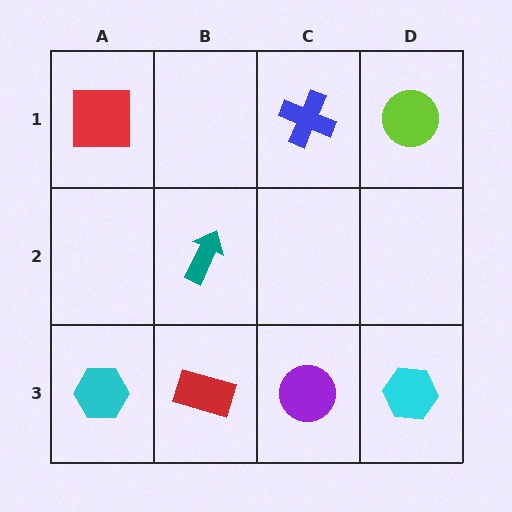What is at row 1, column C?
A blue cross.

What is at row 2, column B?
A teal arrow.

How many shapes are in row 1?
3 shapes.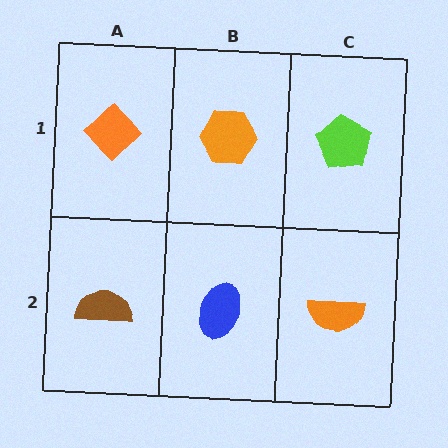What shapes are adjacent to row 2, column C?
A lime pentagon (row 1, column C), a blue ellipse (row 2, column B).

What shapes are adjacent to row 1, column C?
An orange semicircle (row 2, column C), an orange hexagon (row 1, column B).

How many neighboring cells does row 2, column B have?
3.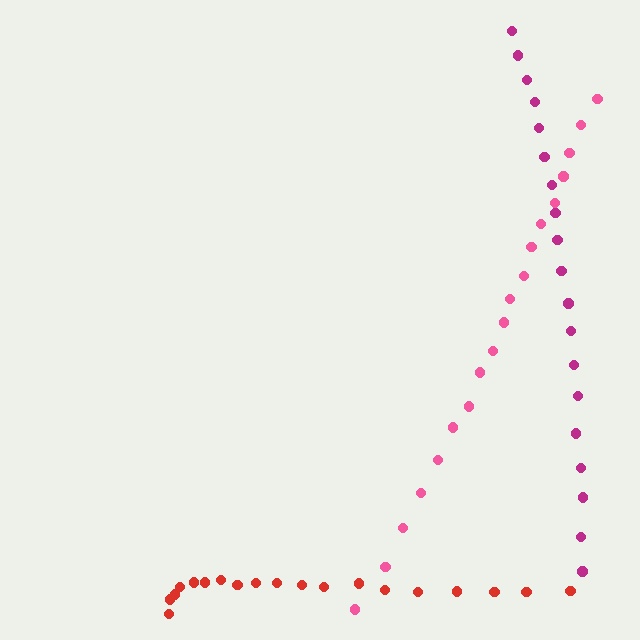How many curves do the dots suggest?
There are 3 distinct paths.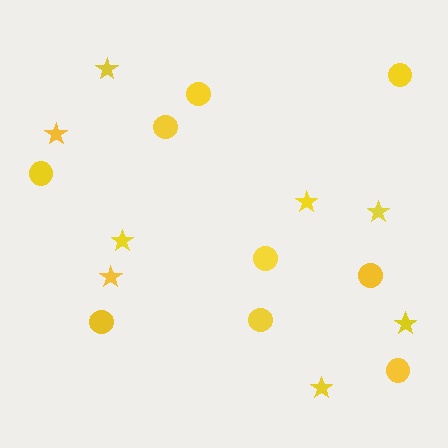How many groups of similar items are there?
There are 2 groups: one group of stars (8) and one group of circles (9).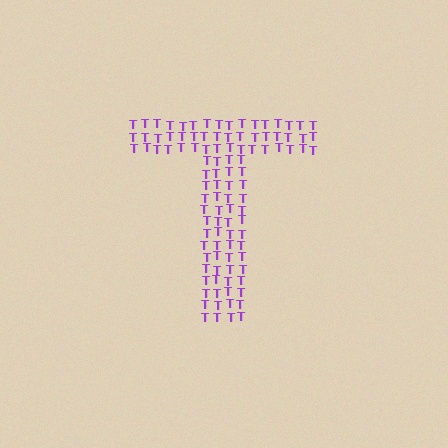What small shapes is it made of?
It is made of small letter T's.